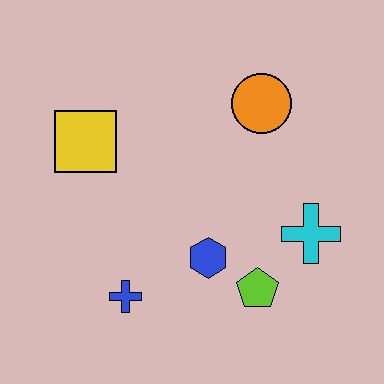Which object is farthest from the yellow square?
The cyan cross is farthest from the yellow square.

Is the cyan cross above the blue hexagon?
Yes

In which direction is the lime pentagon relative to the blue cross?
The lime pentagon is to the right of the blue cross.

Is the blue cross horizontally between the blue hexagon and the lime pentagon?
No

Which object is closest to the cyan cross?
The lime pentagon is closest to the cyan cross.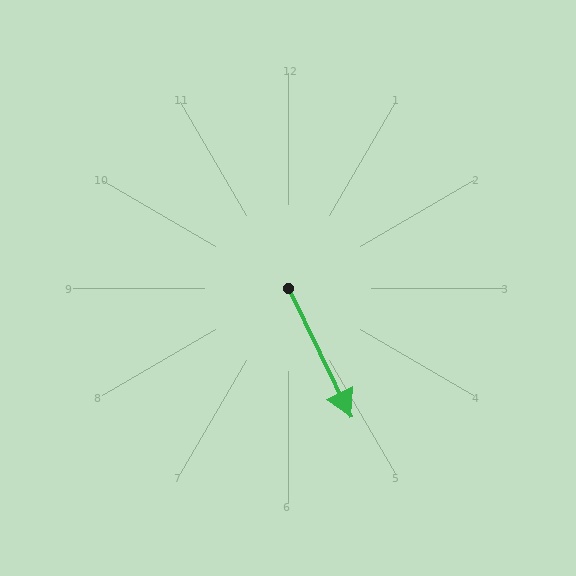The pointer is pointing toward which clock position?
Roughly 5 o'clock.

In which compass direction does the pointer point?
Southeast.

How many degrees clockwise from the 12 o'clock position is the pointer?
Approximately 154 degrees.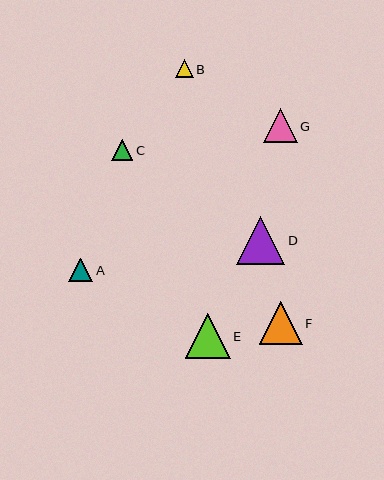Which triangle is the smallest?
Triangle B is the smallest with a size of approximately 18 pixels.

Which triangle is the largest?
Triangle D is the largest with a size of approximately 48 pixels.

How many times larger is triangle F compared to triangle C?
Triangle F is approximately 2.1 times the size of triangle C.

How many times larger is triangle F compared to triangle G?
Triangle F is approximately 1.3 times the size of triangle G.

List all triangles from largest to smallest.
From largest to smallest: D, E, F, G, A, C, B.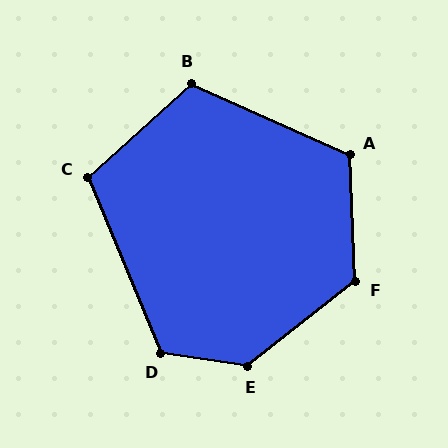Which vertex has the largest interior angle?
E, at approximately 134 degrees.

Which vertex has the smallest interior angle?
C, at approximately 109 degrees.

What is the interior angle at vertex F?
Approximately 125 degrees (obtuse).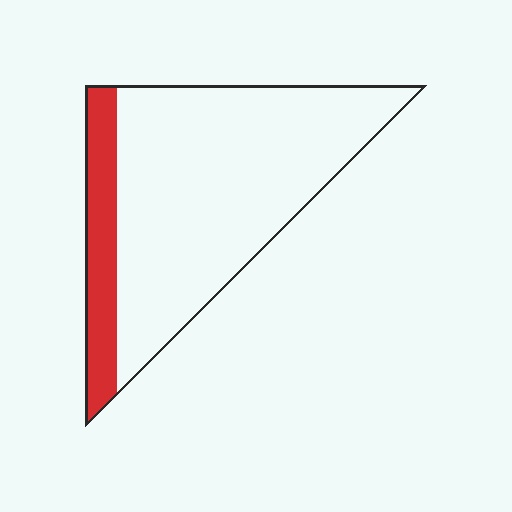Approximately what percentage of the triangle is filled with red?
Approximately 20%.